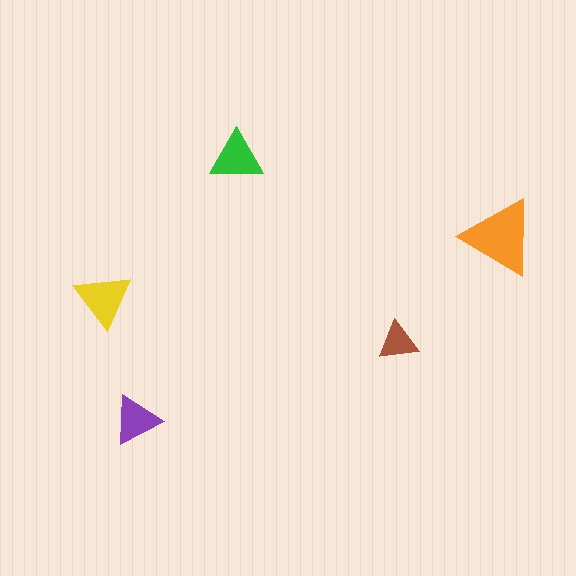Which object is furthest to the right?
The orange triangle is rightmost.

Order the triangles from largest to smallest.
the orange one, the yellow one, the green one, the purple one, the brown one.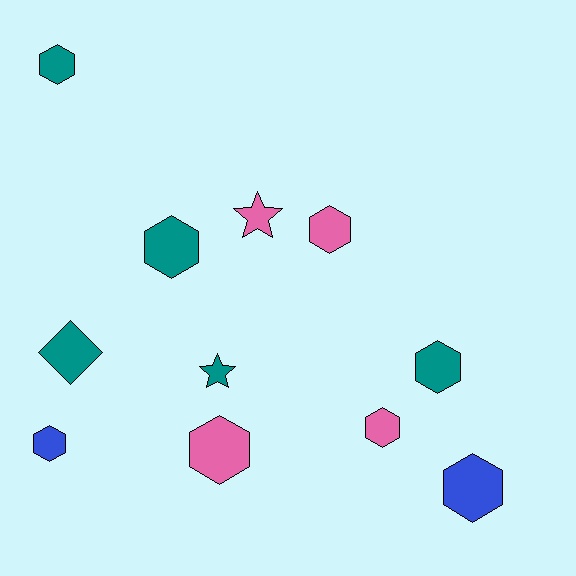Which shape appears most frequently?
Hexagon, with 8 objects.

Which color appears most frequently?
Teal, with 5 objects.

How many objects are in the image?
There are 11 objects.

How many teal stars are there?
There is 1 teal star.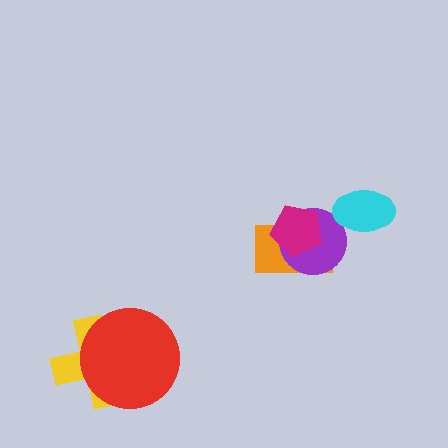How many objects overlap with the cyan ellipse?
0 objects overlap with the cyan ellipse.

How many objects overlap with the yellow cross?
1 object overlaps with the yellow cross.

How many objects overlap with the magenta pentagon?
2 objects overlap with the magenta pentagon.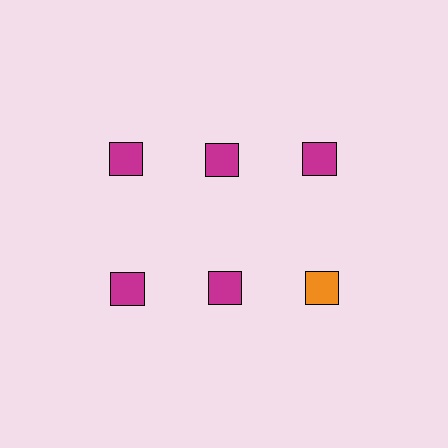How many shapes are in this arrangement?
There are 6 shapes arranged in a grid pattern.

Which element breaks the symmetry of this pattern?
The orange square in the second row, center column breaks the symmetry. All other shapes are magenta squares.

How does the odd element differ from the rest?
It has a different color: orange instead of magenta.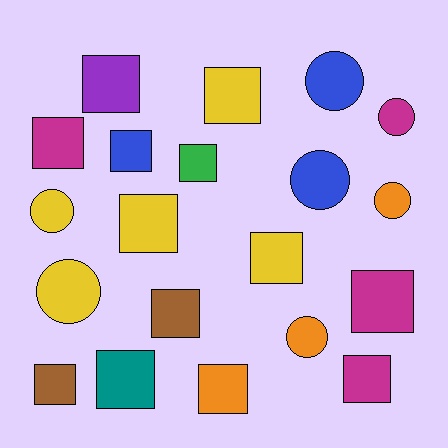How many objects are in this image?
There are 20 objects.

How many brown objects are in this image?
There are 2 brown objects.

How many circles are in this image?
There are 7 circles.